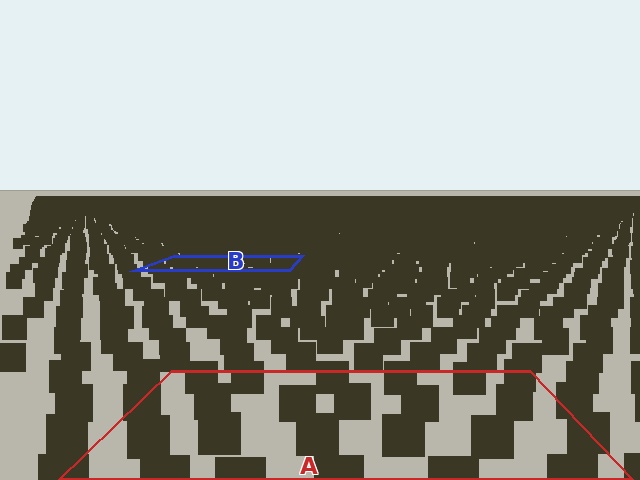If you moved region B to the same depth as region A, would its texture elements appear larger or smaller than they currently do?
They would appear larger. At a closer depth, the same texture elements are projected at a bigger on-screen size.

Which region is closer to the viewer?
Region A is closer. The texture elements there are larger and more spread out.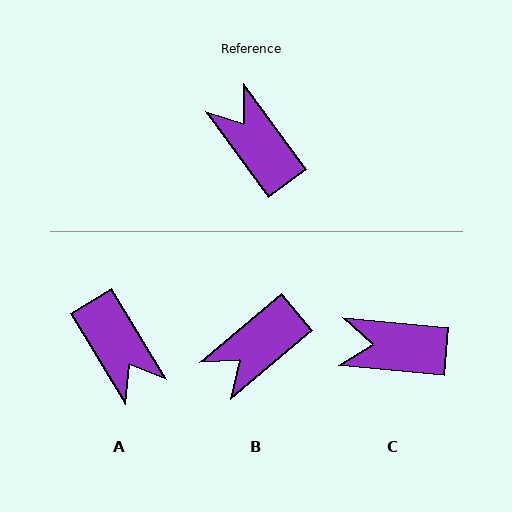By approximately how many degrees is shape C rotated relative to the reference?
Approximately 48 degrees counter-clockwise.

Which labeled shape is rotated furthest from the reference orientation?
A, about 175 degrees away.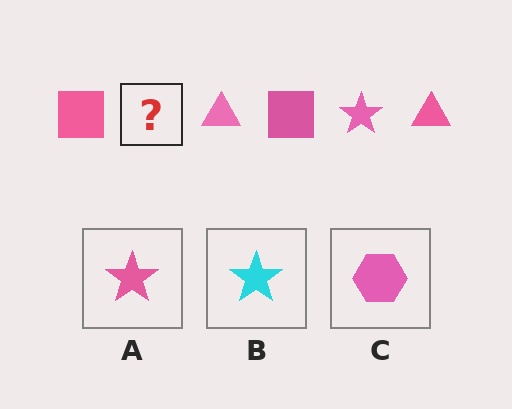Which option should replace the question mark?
Option A.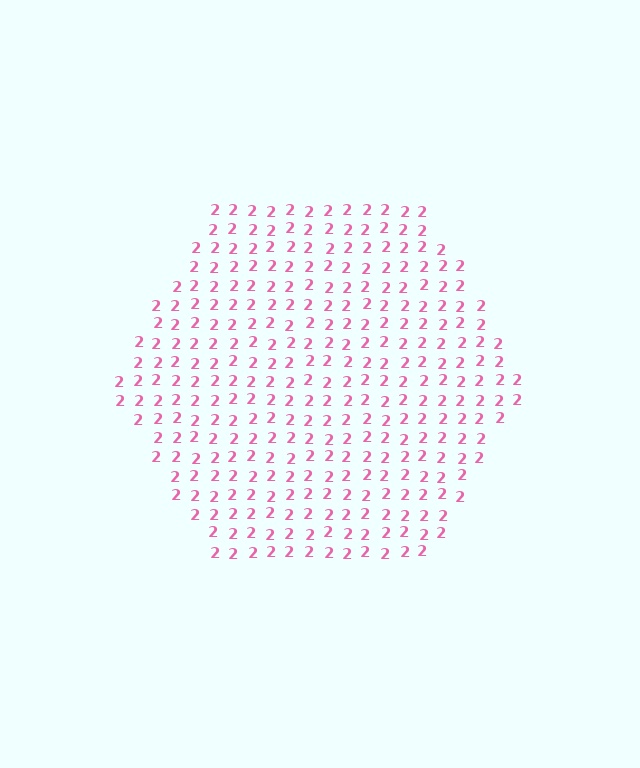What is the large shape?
The large shape is a hexagon.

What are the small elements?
The small elements are digit 2's.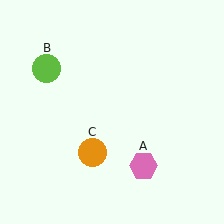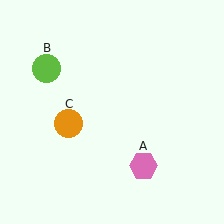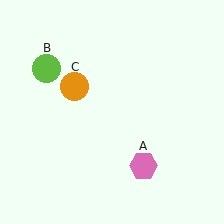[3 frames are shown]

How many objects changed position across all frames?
1 object changed position: orange circle (object C).